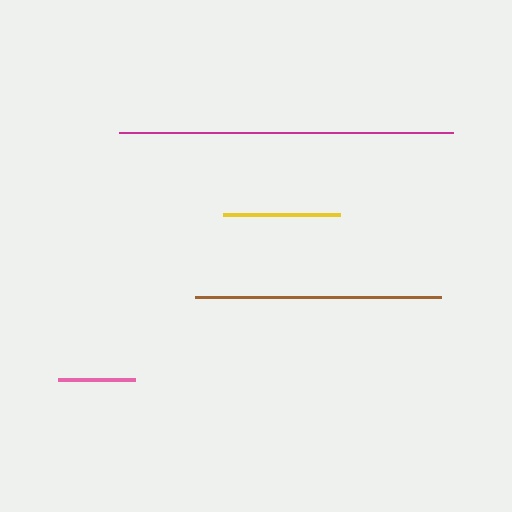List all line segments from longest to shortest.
From longest to shortest: magenta, brown, yellow, pink.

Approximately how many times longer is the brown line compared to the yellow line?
The brown line is approximately 2.1 times the length of the yellow line.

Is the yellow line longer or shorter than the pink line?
The yellow line is longer than the pink line.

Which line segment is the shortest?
The pink line is the shortest at approximately 77 pixels.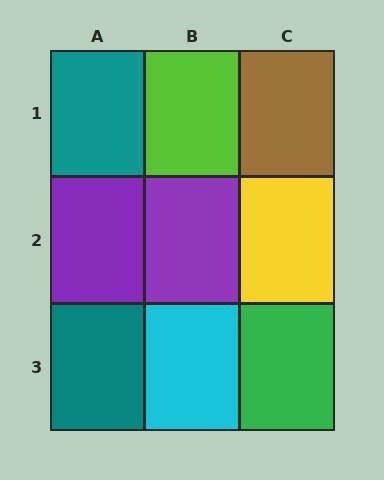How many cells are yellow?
1 cell is yellow.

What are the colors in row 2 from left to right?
Purple, purple, yellow.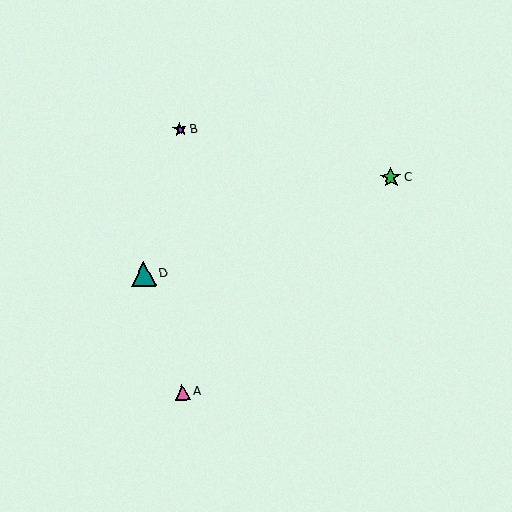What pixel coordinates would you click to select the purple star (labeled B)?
Click at (180, 129) to select the purple star B.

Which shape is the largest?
The teal triangle (labeled D) is the largest.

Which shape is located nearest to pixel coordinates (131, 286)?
The teal triangle (labeled D) at (144, 274) is nearest to that location.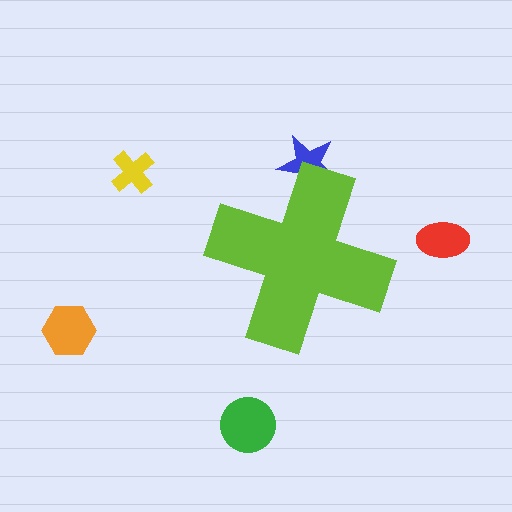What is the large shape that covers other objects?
A lime cross.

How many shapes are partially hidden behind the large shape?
1 shape is partially hidden.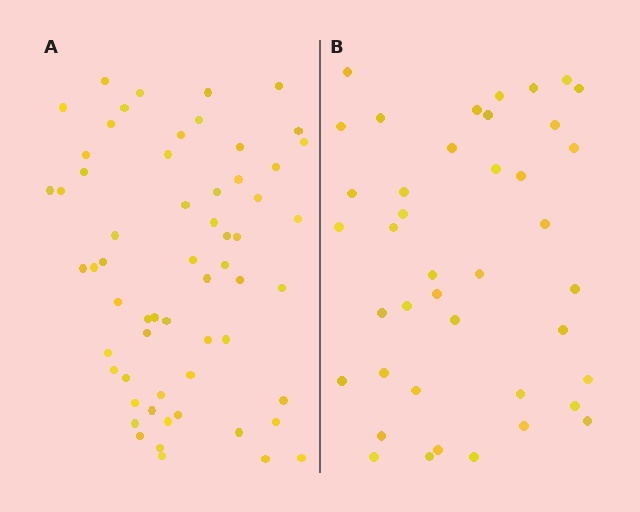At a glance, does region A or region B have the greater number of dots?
Region A (the left region) has more dots.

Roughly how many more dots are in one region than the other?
Region A has approximately 20 more dots than region B.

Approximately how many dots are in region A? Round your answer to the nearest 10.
About 60 dots.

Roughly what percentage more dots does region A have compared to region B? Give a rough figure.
About 45% more.